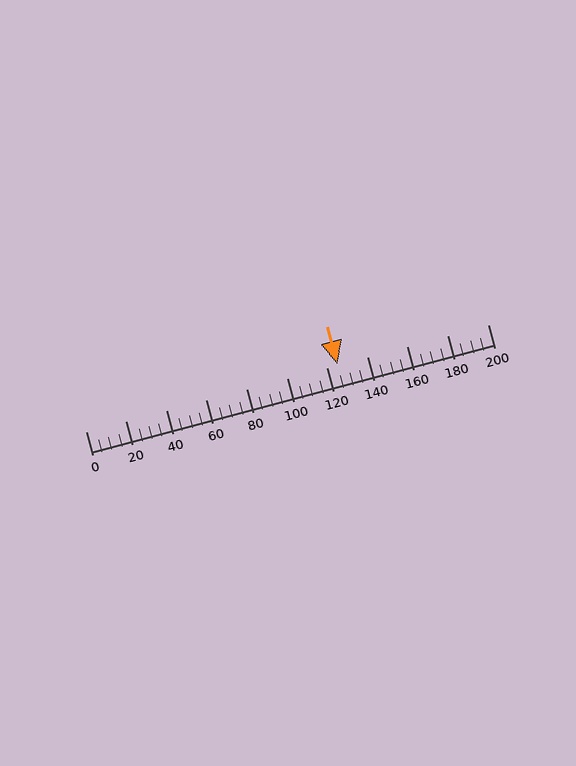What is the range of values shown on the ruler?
The ruler shows values from 0 to 200.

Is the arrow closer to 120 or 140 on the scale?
The arrow is closer to 120.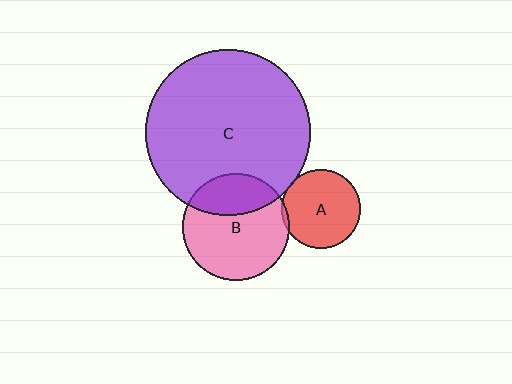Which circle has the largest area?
Circle C (purple).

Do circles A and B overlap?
Yes.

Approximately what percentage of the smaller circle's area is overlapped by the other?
Approximately 5%.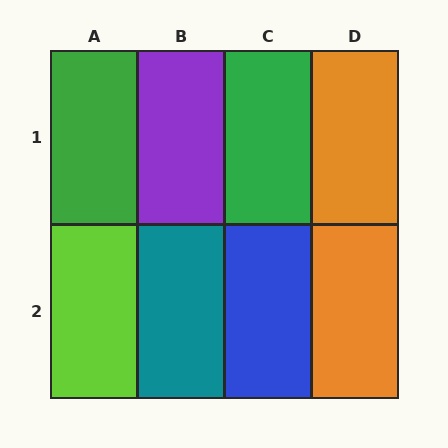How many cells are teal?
1 cell is teal.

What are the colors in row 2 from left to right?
Lime, teal, blue, orange.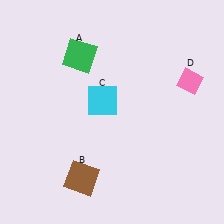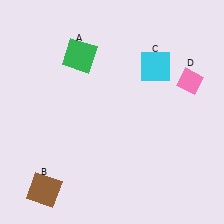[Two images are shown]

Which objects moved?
The objects that moved are: the brown square (B), the cyan square (C).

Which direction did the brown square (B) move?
The brown square (B) moved left.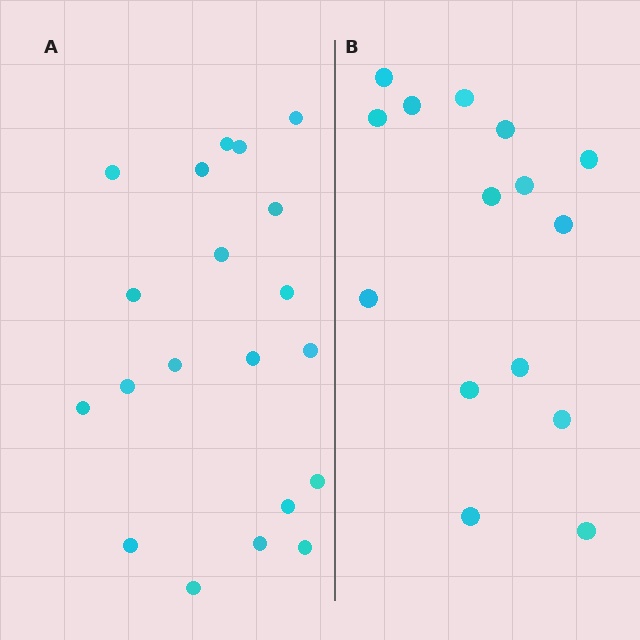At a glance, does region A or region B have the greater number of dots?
Region A (the left region) has more dots.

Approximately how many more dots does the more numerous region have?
Region A has about 5 more dots than region B.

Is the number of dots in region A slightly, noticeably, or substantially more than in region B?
Region A has noticeably more, but not dramatically so. The ratio is roughly 1.3 to 1.